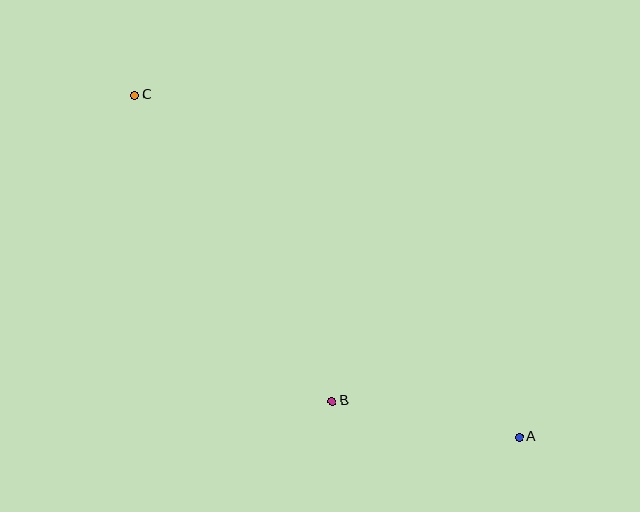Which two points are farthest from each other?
Points A and C are farthest from each other.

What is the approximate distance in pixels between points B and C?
The distance between B and C is approximately 364 pixels.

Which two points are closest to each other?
Points A and B are closest to each other.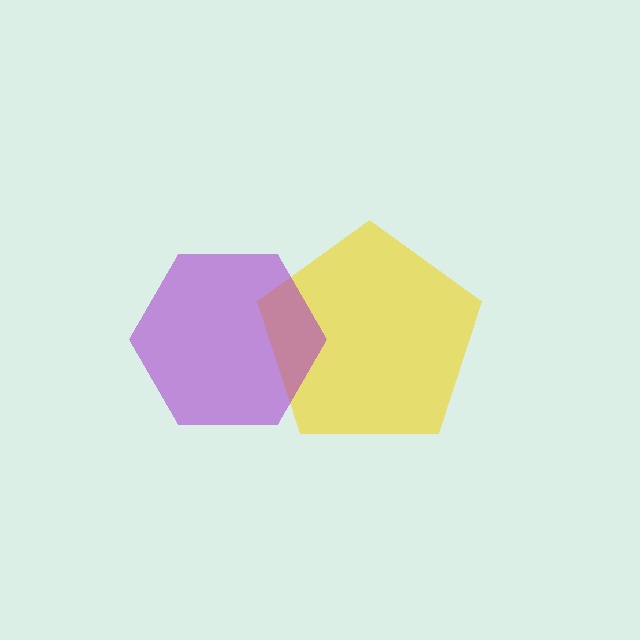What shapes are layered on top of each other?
The layered shapes are: a yellow pentagon, a purple hexagon.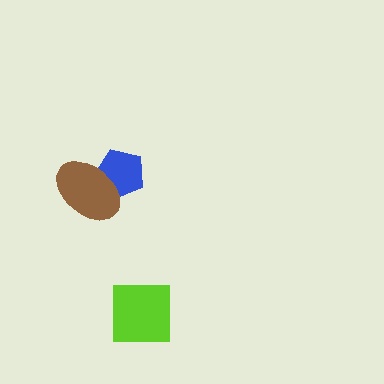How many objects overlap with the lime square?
0 objects overlap with the lime square.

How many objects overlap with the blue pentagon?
1 object overlaps with the blue pentagon.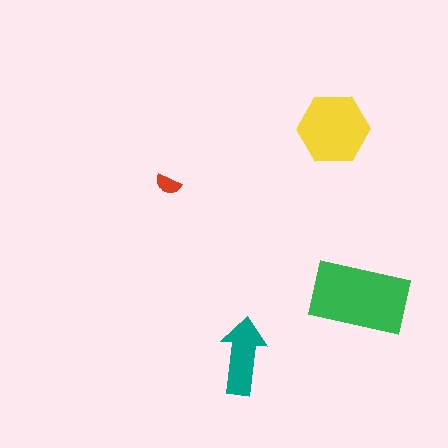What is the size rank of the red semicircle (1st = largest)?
4th.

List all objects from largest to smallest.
The green rectangle, the yellow hexagon, the teal arrow, the red semicircle.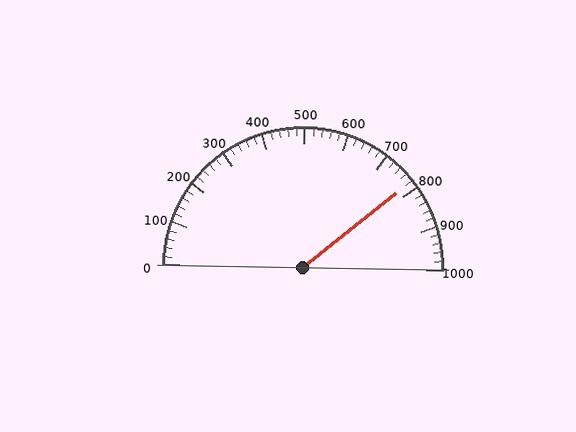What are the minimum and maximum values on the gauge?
The gauge ranges from 0 to 1000.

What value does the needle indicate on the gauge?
The needle indicates approximately 780.